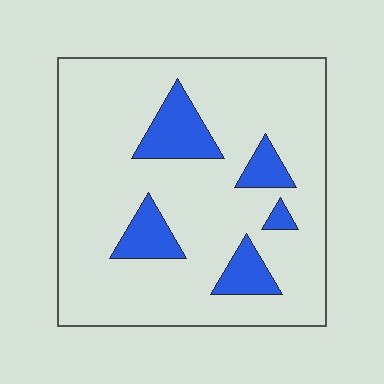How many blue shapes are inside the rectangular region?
5.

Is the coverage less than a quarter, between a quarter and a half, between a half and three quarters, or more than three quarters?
Less than a quarter.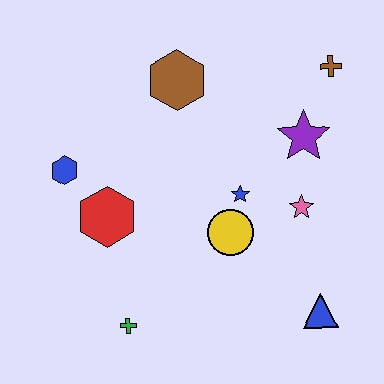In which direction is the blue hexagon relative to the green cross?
The blue hexagon is above the green cross.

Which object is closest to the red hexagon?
The blue hexagon is closest to the red hexagon.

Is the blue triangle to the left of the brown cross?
Yes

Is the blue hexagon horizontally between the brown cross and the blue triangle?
No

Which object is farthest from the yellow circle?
The brown cross is farthest from the yellow circle.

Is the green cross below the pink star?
Yes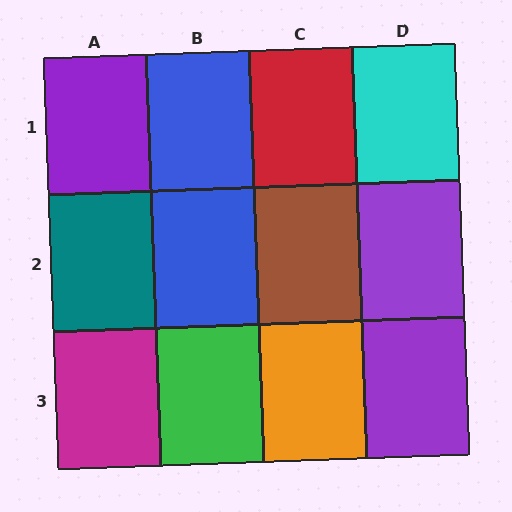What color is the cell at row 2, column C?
Brown.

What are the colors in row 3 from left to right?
Magenta, green, orange, purple.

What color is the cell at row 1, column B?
Blue.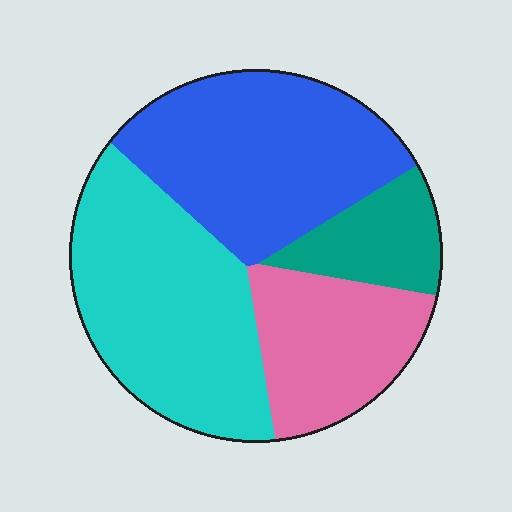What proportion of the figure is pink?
Pink covers roughly 20% of the figure.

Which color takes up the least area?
Teal, at roughly 10%.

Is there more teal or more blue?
Blue.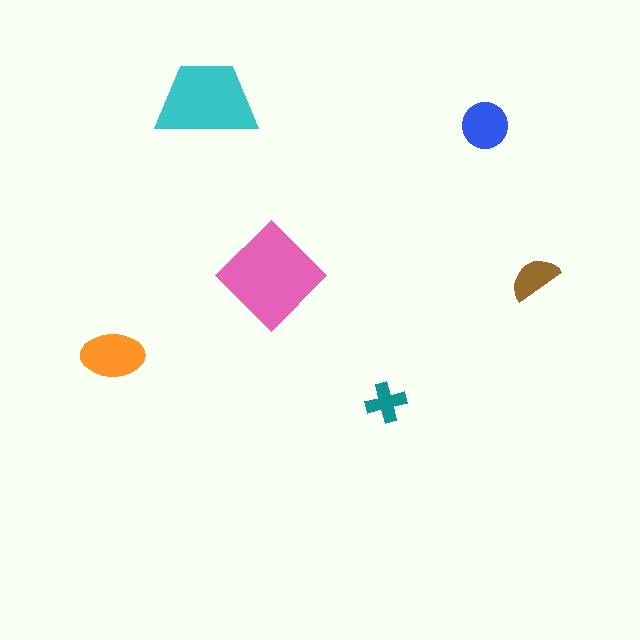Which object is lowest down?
The teal cross is bottommost.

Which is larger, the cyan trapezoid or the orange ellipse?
The cyan trapezoid.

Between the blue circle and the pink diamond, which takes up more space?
The pink diamond.